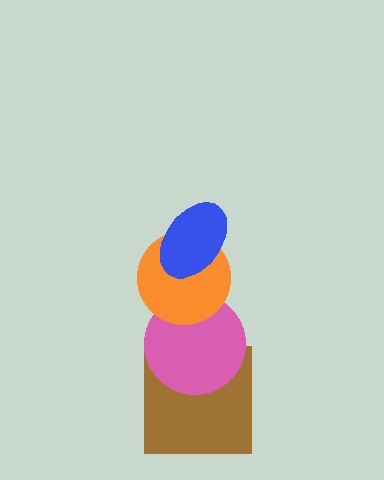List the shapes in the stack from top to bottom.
From top to bottom: the blue ellipse, the orange circle, the pink circle, the brown square.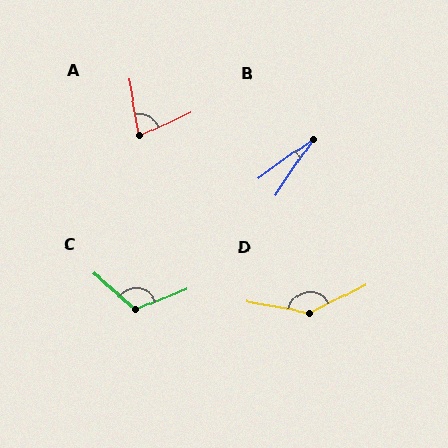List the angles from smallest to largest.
B (20°), A (75°), C (117°), D (143°).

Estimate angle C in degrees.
Approximately 117 degrees.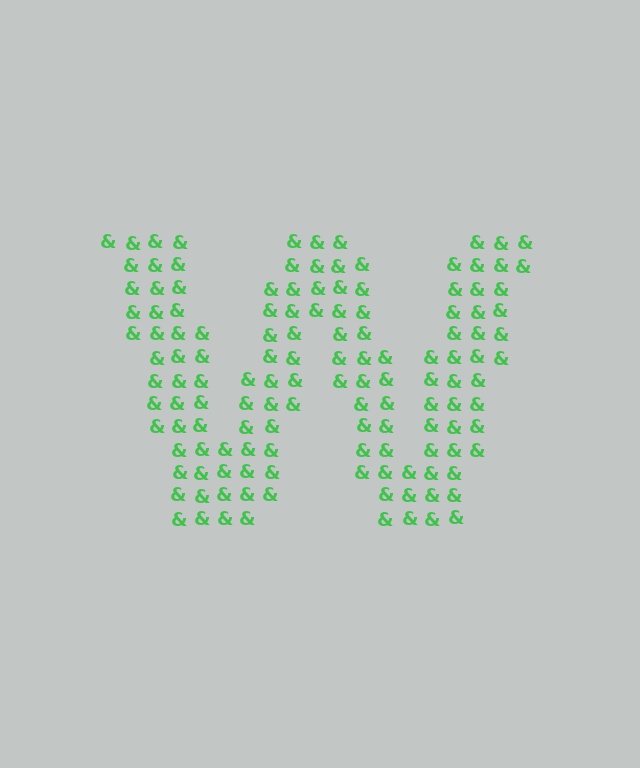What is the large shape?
The large shape is the letter W.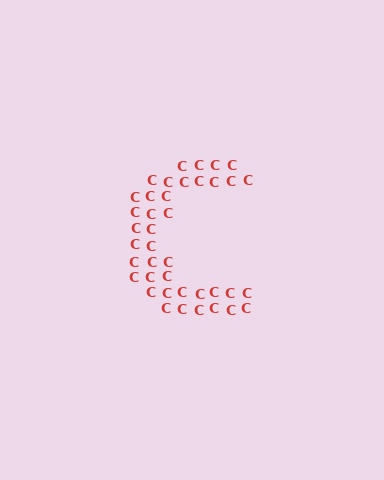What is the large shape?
The large shape is the letter C.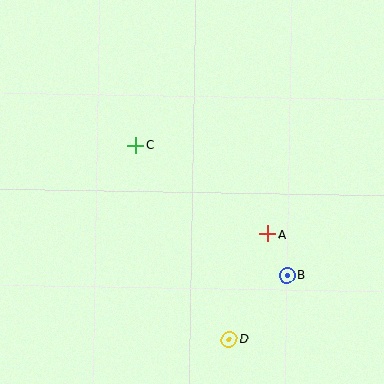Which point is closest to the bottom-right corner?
Point B is closest to the bottom-right corner.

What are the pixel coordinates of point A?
Point A is at (268, 234).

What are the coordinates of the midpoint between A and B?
The midpoint between A and B is at (277, 254).